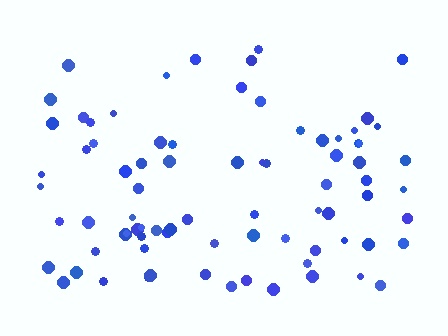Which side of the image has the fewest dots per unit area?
The top.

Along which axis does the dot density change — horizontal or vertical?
Vertical.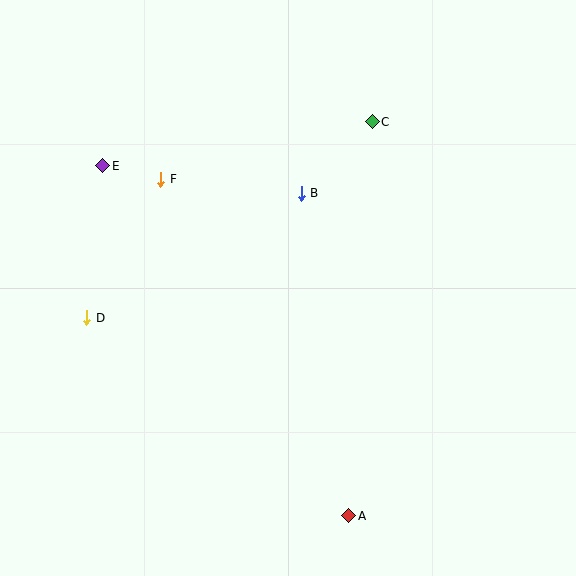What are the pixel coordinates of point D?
Point D is at (87, 318).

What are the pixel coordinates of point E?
Point E is at (103, 166).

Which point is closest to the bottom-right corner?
Point A is closest to the bottom-right corner.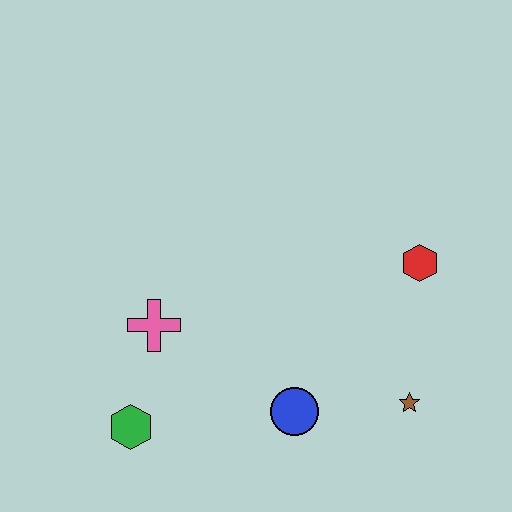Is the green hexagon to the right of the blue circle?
No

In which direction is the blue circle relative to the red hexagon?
The blue circle is below the red hexagon.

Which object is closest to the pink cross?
The green hexagon is closest to the pink cross.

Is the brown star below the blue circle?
No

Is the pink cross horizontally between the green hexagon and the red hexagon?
Yes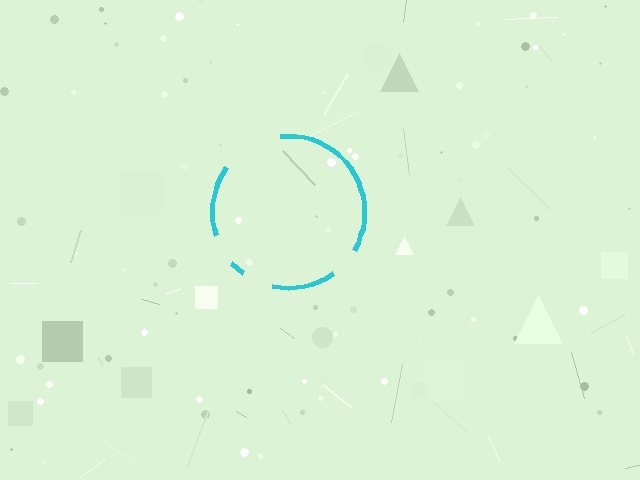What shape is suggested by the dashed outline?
The dashed outline suggests a circle.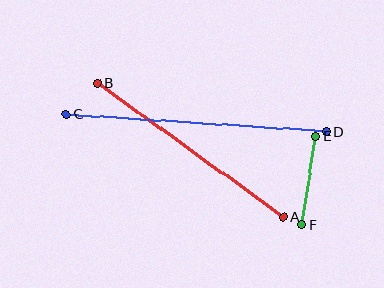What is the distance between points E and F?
The distance is approximately 90 pixels.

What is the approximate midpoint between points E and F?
The midpoint is at approximately (309, 181) pixels.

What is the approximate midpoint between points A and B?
The midpoint is at approximately (190, 150) pixels.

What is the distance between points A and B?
The distance is approximately 230 pixels.